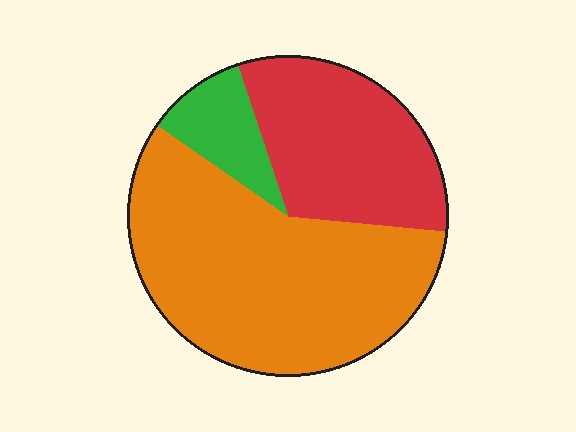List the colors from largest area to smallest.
From largest to smallest: orange, red, green.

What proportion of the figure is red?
Red covers about 30% of the figure.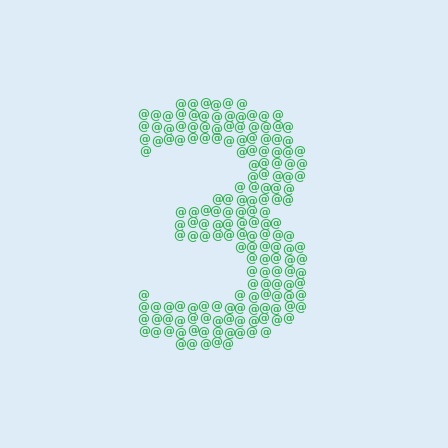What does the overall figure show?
The overall figure shows the digit 3.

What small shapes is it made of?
It is made of small at signs.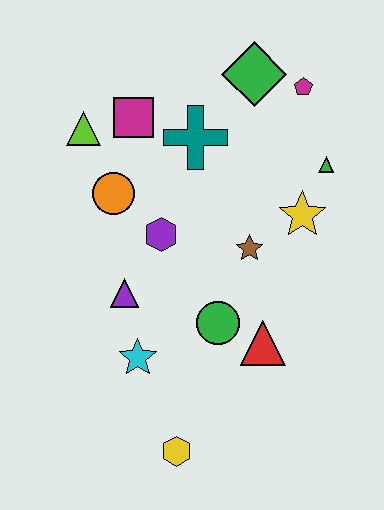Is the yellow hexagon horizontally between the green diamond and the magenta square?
Yes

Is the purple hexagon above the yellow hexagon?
Yes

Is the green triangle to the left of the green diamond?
No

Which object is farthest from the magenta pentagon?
The yellow hexagon is farthest from the magenta pentagon.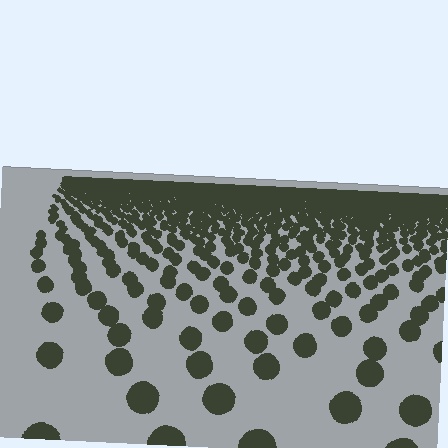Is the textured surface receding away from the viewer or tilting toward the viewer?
The surface is receding away from the viewer. Texture elements get smaller and denser toward the top.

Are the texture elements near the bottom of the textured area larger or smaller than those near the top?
Larger. Near the bottom, elements are closer to the viewer and appear at a bigger on-screen size.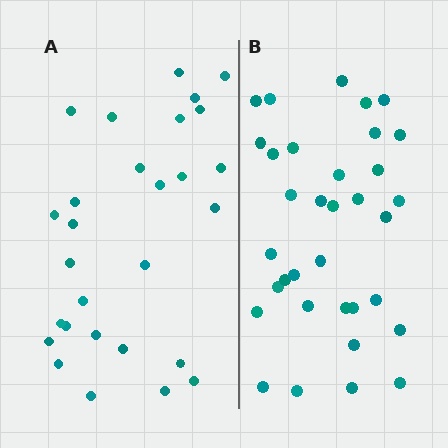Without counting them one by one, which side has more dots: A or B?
Region B (the right region) has more dots.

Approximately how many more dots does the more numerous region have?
Region B has about 6 more dots than region A.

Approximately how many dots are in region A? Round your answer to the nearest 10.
About 30 dots. (The exact count is 28, which rounds to 30.)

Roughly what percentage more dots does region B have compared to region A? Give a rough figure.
About 20% more.